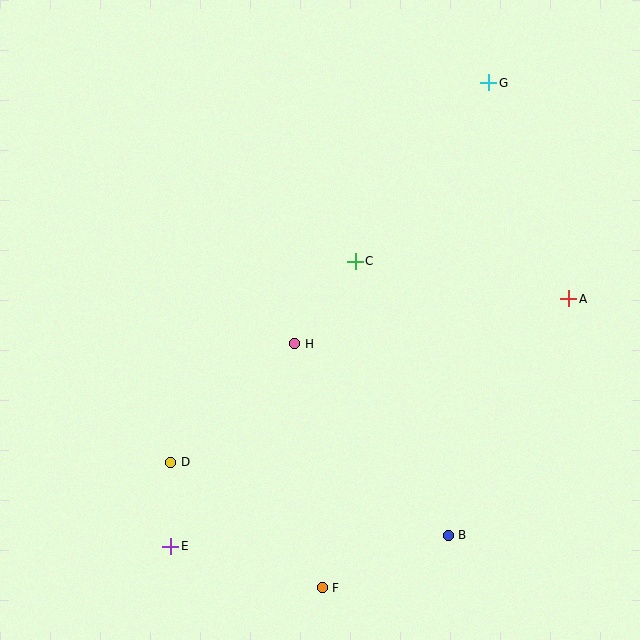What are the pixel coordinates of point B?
Point B is at (448, 535).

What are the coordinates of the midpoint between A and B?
The midpoint between A and B is at (508, 417).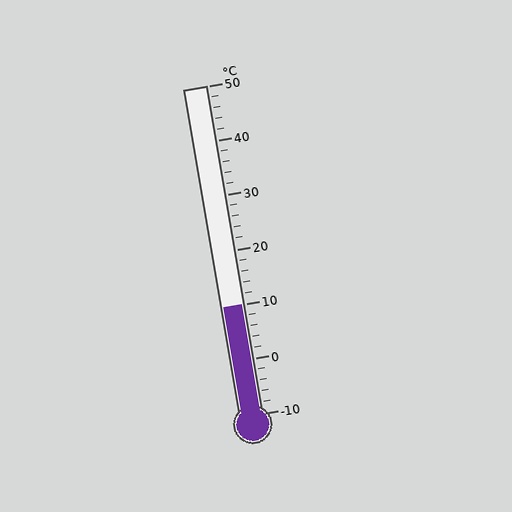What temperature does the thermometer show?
The thermometer shows approximately 10°C.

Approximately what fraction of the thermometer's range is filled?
The thermometer is filled to approximately 35% of its range.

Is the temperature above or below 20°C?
The temperature is below 20°C.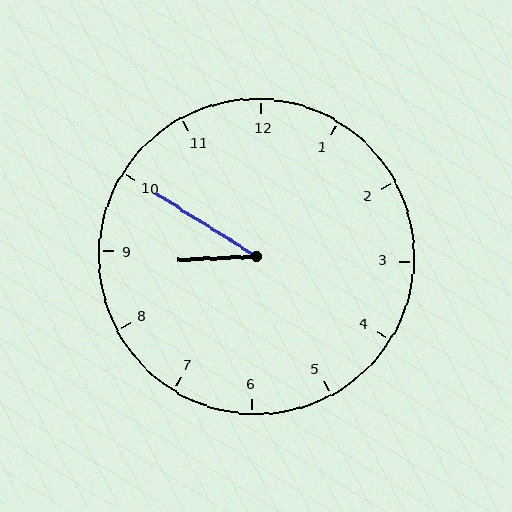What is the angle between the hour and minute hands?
Approximately 35 degrees.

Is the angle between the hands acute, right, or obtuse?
It is acute.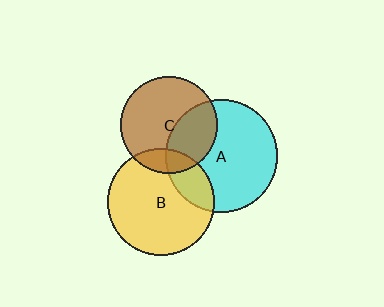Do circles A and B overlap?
Yes.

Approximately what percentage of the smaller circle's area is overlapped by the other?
Approximately 20%.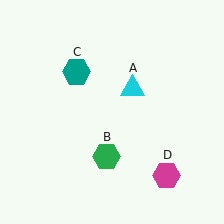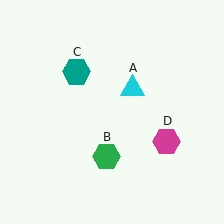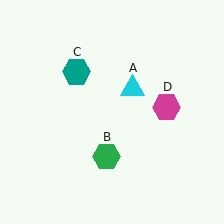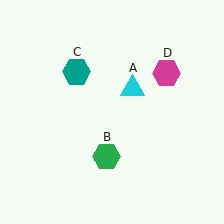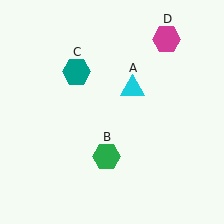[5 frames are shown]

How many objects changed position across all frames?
1 object changed position: magenta hexagon (object D).